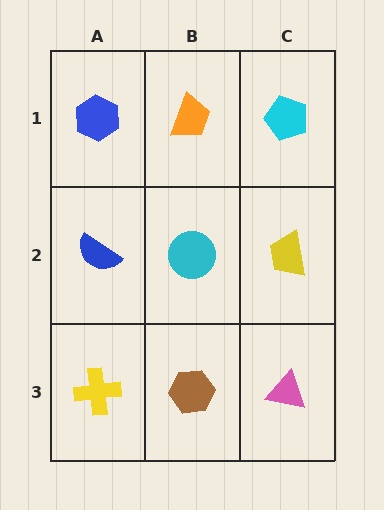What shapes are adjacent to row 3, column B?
A cyan circle (row 2, column B), a yellow cross (row 3, column A), a pink triangle (row 3, column C).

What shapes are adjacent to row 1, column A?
A blue semicircle (row 2, column A), an orange trapezoid (row 1, column B).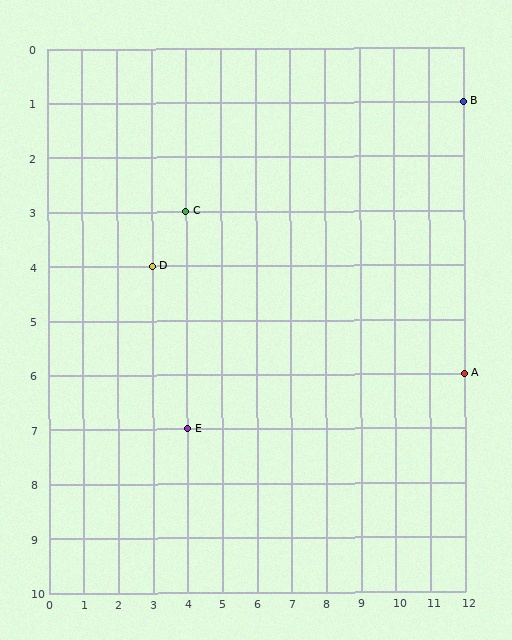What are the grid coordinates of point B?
Point B is at grid coordinates (12, 1).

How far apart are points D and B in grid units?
Points D and B are 9 columns and 3 rows apart (about 9.5 grid units diagonally).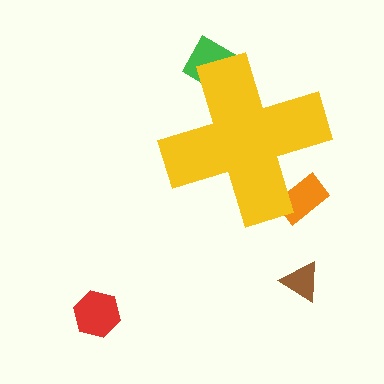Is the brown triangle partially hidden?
No, the brown triangle is fully visible.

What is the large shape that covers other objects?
A yellow cross.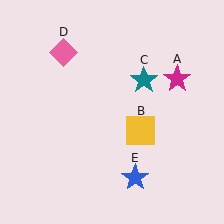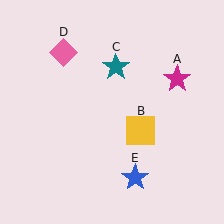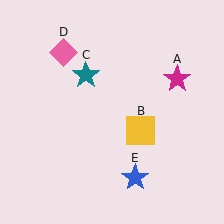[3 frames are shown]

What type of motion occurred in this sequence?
The teal star (object C) rotated counterclockwise around the center of the scene.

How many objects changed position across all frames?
1 object changed position: teal star (object C).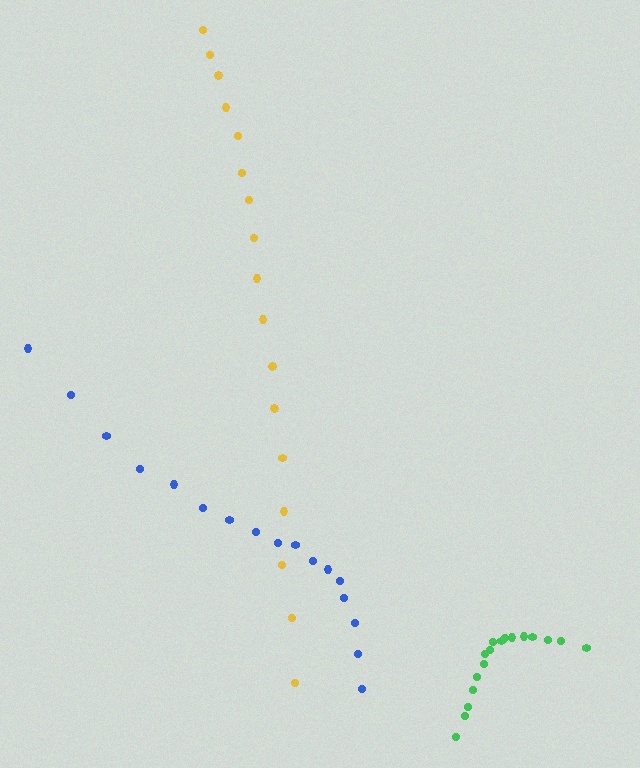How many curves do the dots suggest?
There are 3 distinct paths.